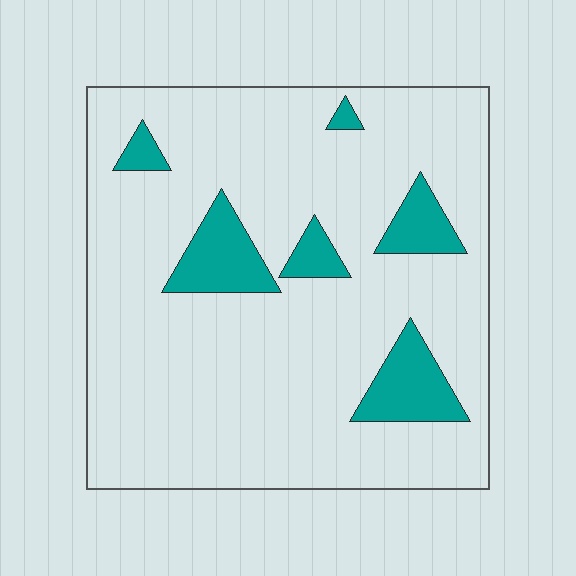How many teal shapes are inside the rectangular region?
6.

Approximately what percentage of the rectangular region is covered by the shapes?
Approximately 15%.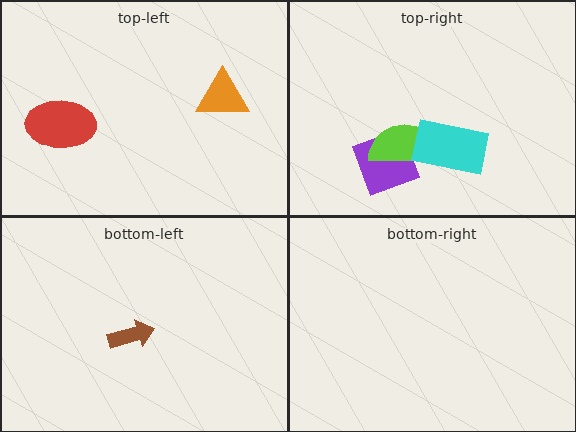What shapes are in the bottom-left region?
The brown arrow.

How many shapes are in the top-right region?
3.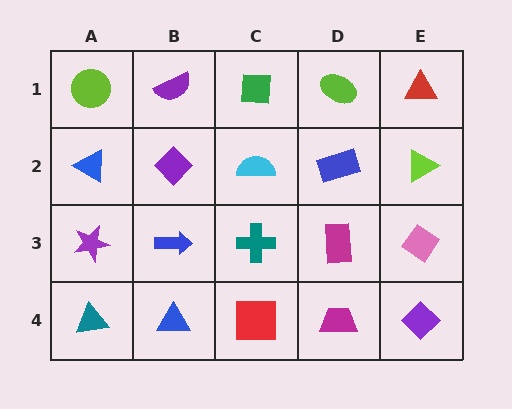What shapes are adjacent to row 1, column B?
A purple diamond (row 2, column B), a lime circle (row 1, column A), a green square (row 1, column C).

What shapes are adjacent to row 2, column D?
A lime ellipse (row 1, column D), a magenta rectangle (row 3, column D), a cyan semicircle (row 2, column C), a lime triangle (row 2, column E).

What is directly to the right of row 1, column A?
A purple semicircle.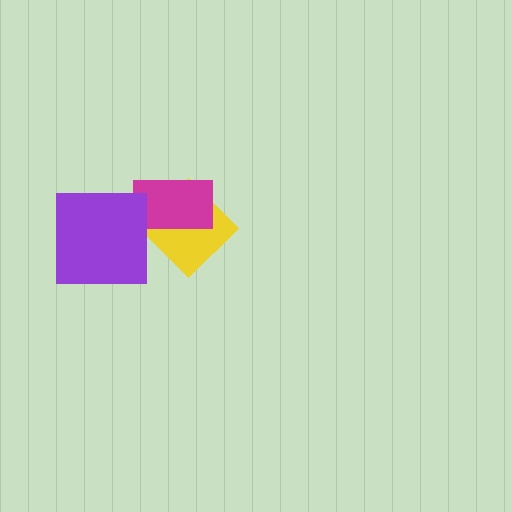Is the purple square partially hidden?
No, no other shape covers it.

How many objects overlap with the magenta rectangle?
1 object overlaps with the magenta rectangle.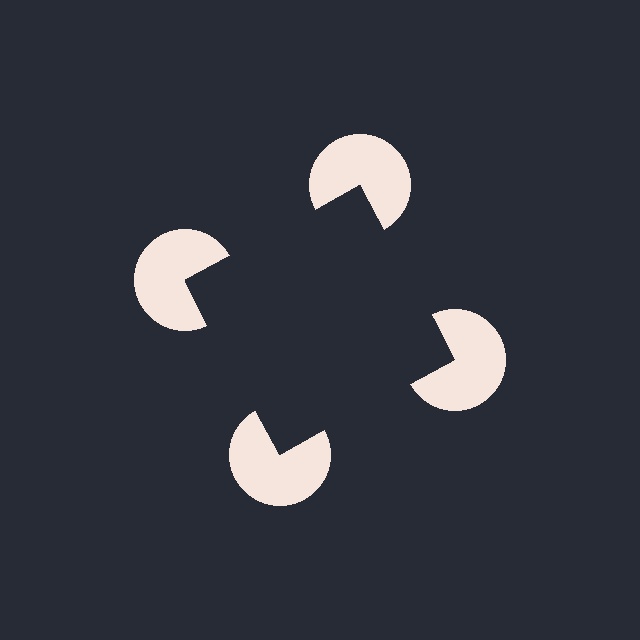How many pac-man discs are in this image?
There are 4 — one at each vertex of the illusory square.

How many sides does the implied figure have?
4 sides.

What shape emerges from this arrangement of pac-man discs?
An illusory square — its edges are inferred from the aligned wedge cuts in the pac-man discs, not physically drawn.